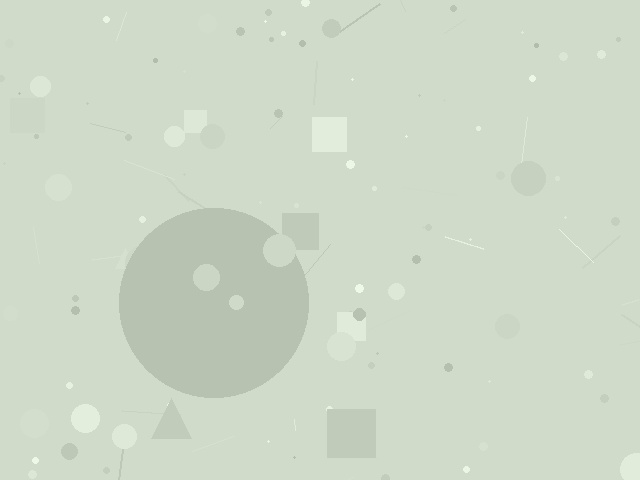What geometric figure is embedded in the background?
A circle is embedded in the background.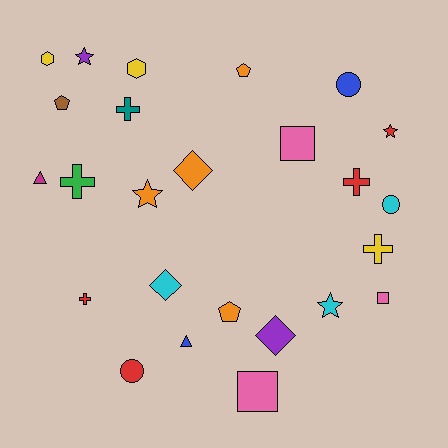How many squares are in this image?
There are 3 squares.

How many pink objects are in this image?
There are 3 pink objects.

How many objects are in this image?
There are 25 objects.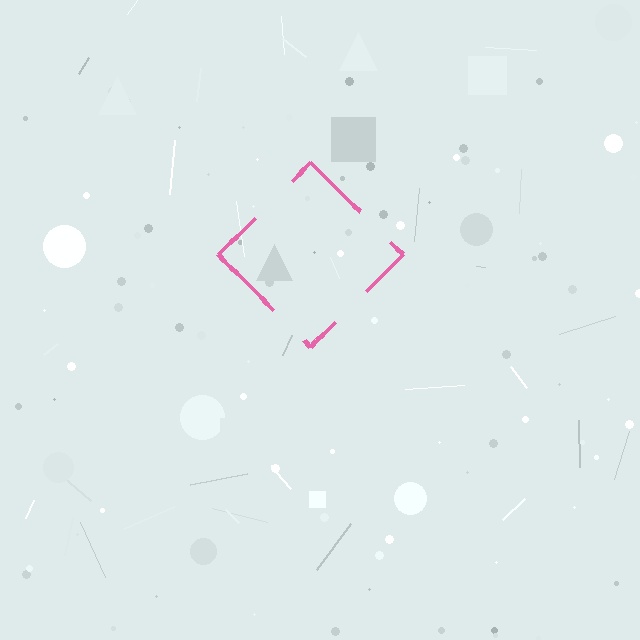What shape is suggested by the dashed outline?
The dashed outline suggests a diamond.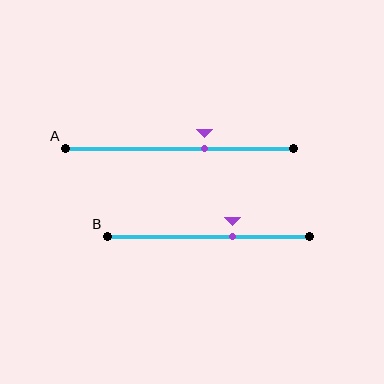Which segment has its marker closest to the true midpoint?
Segment A has its marker closest to the true midpoint.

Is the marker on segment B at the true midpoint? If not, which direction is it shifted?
No, the marker on segment B is shifted to the right by about 12% of the segment length.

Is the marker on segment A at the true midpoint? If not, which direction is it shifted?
No, the marker on segment A is shifted to the right by about 11% of the segment length.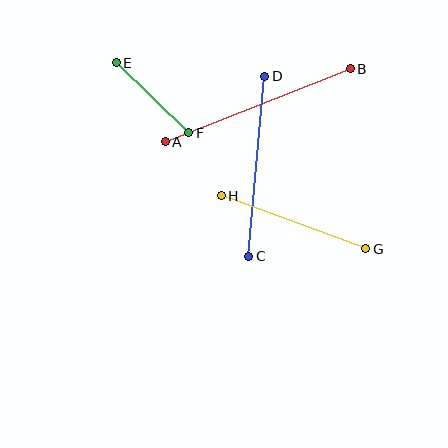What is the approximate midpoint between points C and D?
The midpoint is at approximately (257, 166) pixels.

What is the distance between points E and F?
The distance is approximately 101 pixels.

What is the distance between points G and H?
The distance is approximately 154 pixels.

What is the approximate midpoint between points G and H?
The midpoint is at approximately (293, 222) pixels.